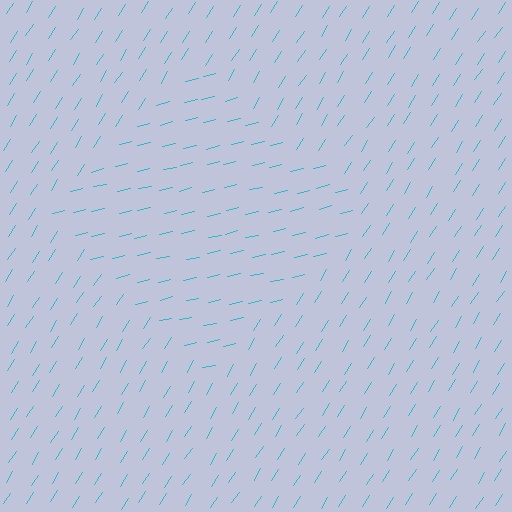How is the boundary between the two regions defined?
The boundary is defined purely by a change in line orientation (approximately 45 degrees difference). All lines are the same color and thickness.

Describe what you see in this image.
The image is filled with small cyan line segments. A diamond region in the image has lines oriented differently from the surrounding lines, creating a visible texture boundary.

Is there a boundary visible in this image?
Yes, there is a texture boundary formed by a change in line orientation.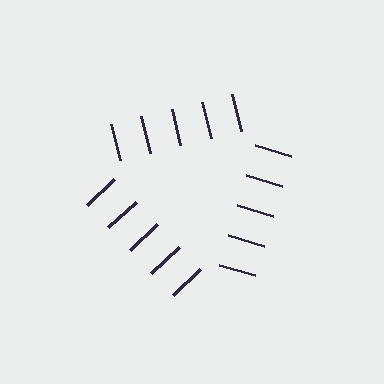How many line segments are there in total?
15 — 5 along each of the 3 edges.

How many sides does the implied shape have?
3 sides — the line-ends trace a triangle.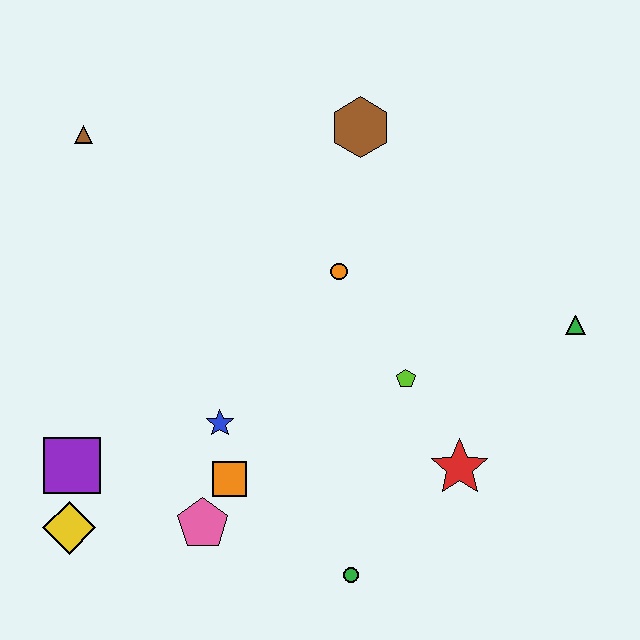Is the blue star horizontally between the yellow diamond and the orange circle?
Yes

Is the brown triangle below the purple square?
No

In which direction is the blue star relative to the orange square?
The blue star is above the orange square.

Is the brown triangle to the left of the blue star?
Yes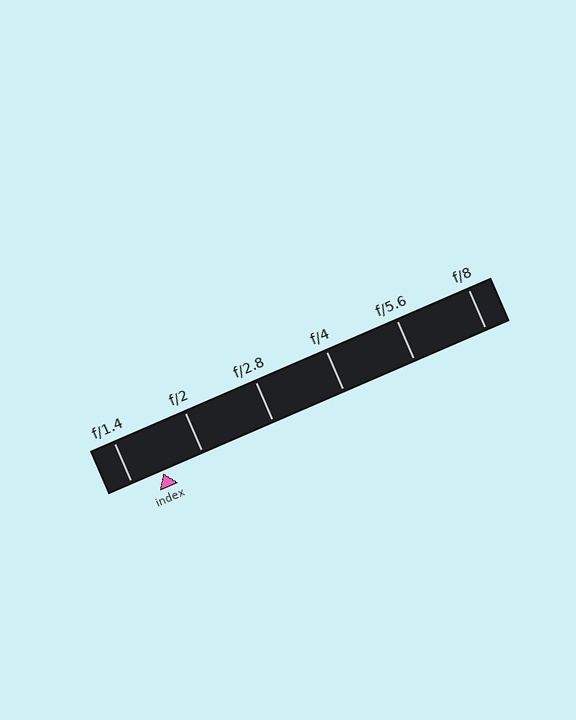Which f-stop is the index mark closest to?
The index mark is closest to f/1.4.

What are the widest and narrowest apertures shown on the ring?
The widest aperture shown is f/1.4 and the narrowest is f/8.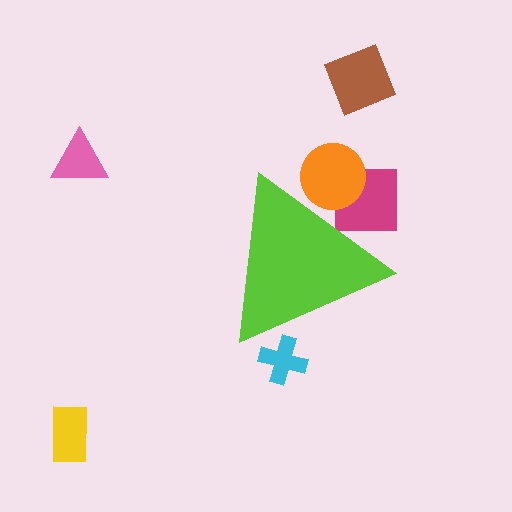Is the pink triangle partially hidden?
No, the pink triangle is fully visible.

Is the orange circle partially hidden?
Yes, the orange circle is partially hidden behind the lime triangle.